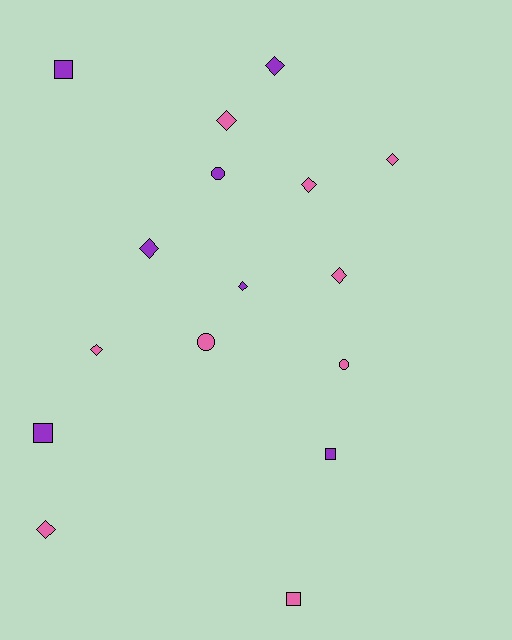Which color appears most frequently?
Pink, with 9 objects.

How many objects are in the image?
There are 16 objects.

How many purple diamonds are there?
There are 3 purple diamonds.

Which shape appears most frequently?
Diamond, with 9 objects.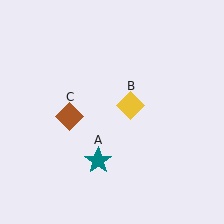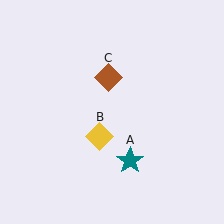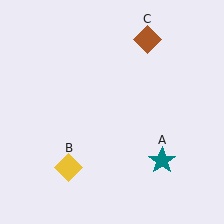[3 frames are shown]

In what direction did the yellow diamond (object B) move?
The yellow diamond (object B) moved down and to the left.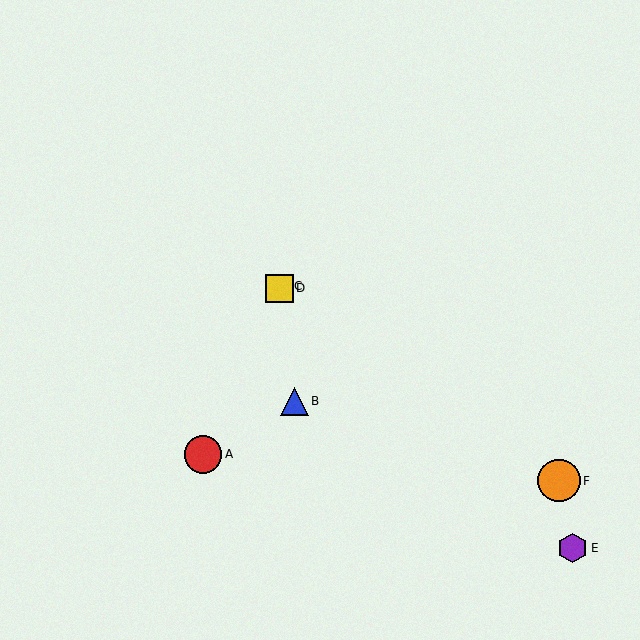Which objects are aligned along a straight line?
Objects A, C, D are aligned along a straight line.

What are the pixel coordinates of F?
Object F is at (559, 481).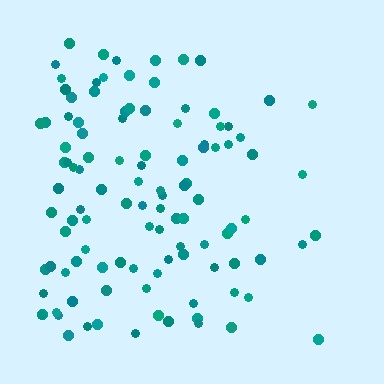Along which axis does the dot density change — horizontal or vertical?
Horizontal.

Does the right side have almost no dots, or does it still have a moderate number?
Still a moderate number, just noticeably fewer than the left.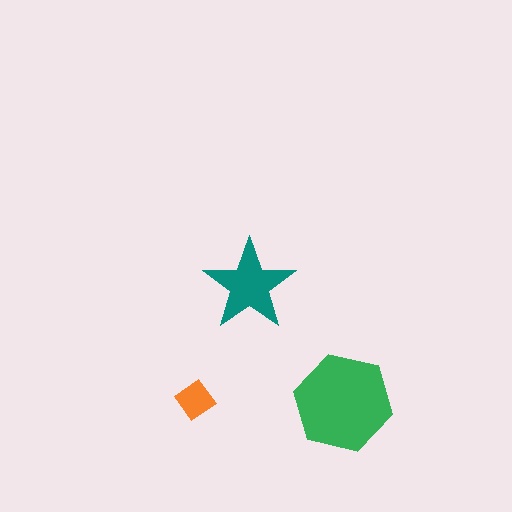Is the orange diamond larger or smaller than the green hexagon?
Smaller.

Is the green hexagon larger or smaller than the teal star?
Larger.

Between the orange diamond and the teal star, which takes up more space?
The teal star.